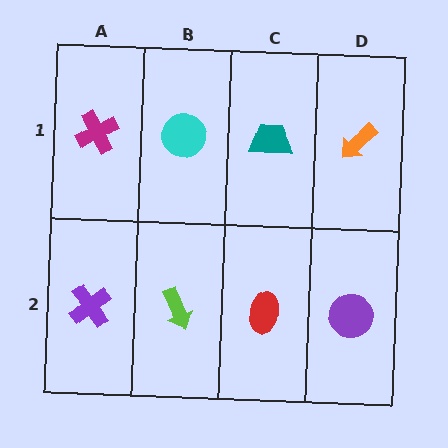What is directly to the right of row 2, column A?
A lime arrow.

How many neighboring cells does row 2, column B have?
3.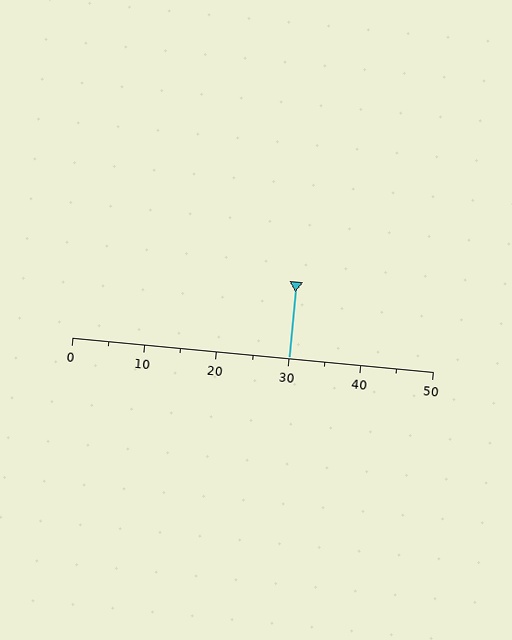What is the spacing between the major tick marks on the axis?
The major ticks are spaced 10 apart.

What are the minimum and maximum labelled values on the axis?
The axis runs from 0 to 50.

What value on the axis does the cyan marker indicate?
The marker indicates approximately 30.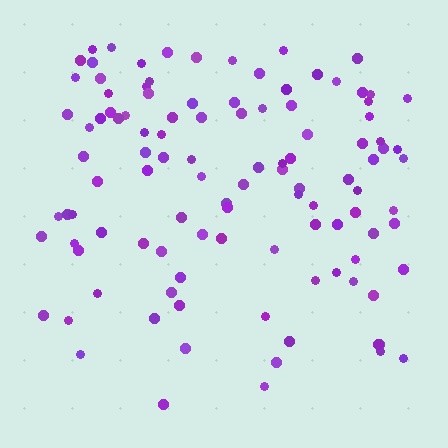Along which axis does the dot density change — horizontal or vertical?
Vertical.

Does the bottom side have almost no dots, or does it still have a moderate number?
Still a moderate number, just noticeably fewer than the top.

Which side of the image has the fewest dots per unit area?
The bottom.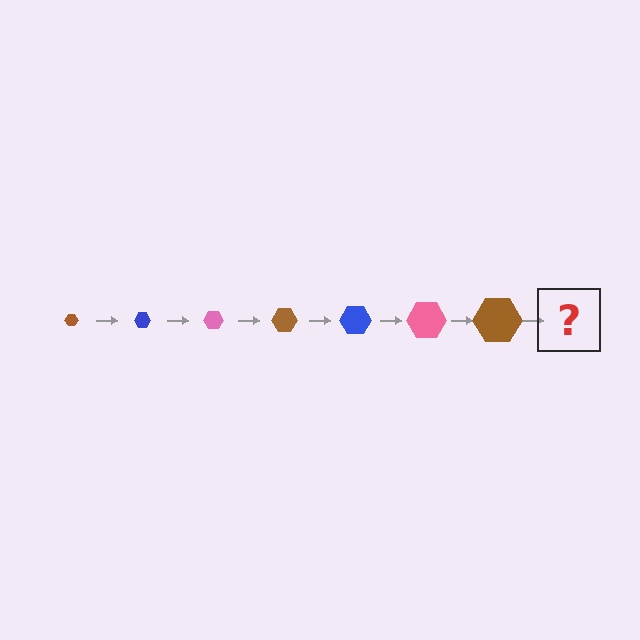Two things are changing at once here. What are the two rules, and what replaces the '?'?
The two rules are that the hexagon grows larger each step and the color cycles through brown, blue, and pink. The '?' should be a blue hexagon, larger than the previous one.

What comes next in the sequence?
The next element should be a blue hexagon, larger than the previous one.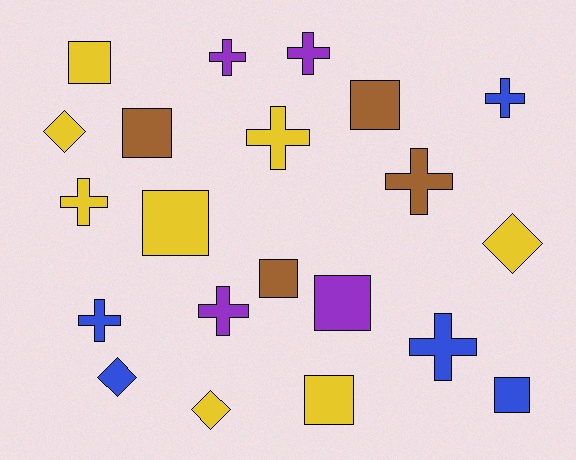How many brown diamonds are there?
There are no brown diamonds.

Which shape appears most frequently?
Cross, with 9 objects.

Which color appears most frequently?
Yellow, with 8 objects.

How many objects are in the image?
There are 21 objects.